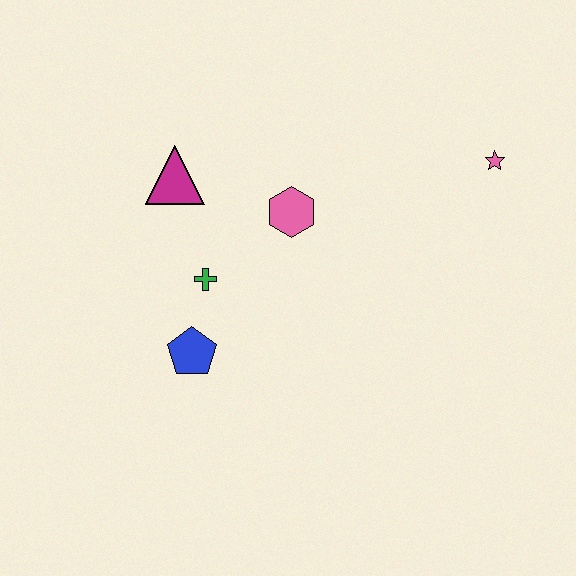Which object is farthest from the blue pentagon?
The pink star is farthest from the blue pentagon.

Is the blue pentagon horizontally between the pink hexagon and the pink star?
No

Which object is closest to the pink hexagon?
The green cross is closest to the pink hexagon.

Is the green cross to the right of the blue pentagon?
Yes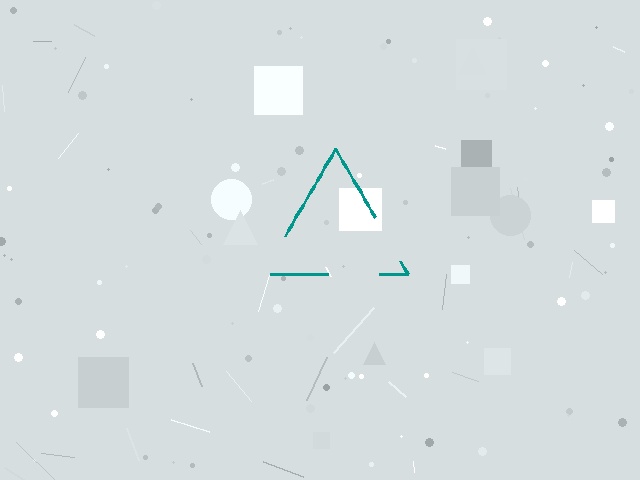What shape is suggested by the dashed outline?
The dashed outline suggests a triangle.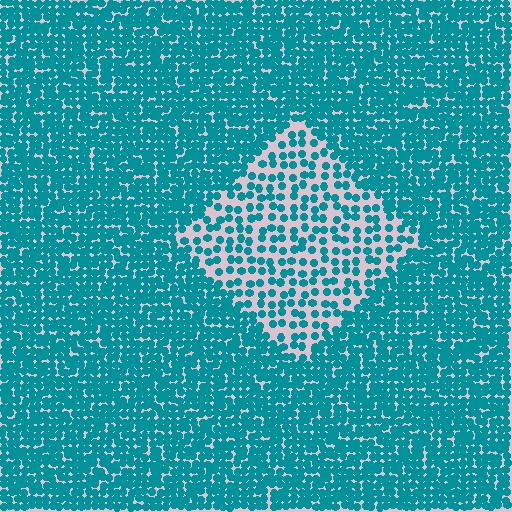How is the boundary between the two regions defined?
The boundary is defined by a change in element density (approximately 2.3x ratio). All elements are the same color, size, and shape.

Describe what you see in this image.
The image contains small teal elements arranged at two different densities. A diamond-shaped region is visible where the elements are less densely packed than the surrounding area.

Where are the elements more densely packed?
The elements are more densely packed outside the diamond boundary.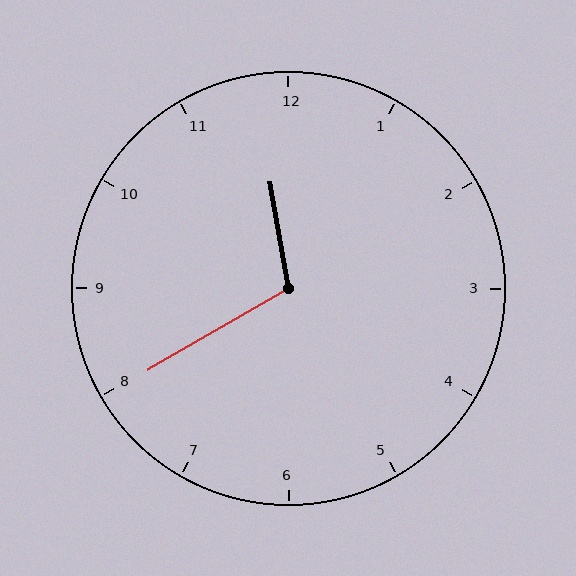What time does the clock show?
11:40.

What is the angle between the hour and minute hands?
Approximately 110 degrees.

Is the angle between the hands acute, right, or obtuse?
It is obtuse.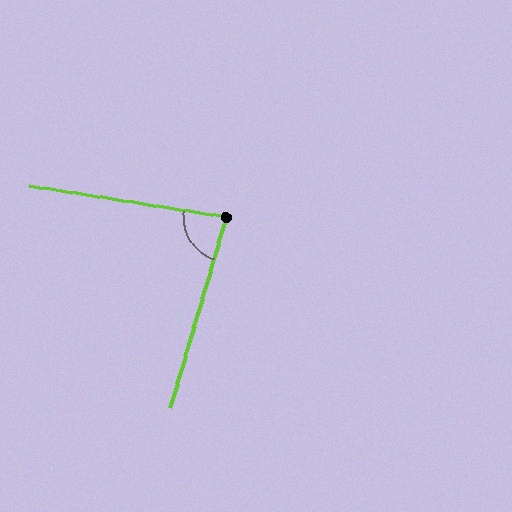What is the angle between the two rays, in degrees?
Approximately 83 degrees.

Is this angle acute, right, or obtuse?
It is acute.